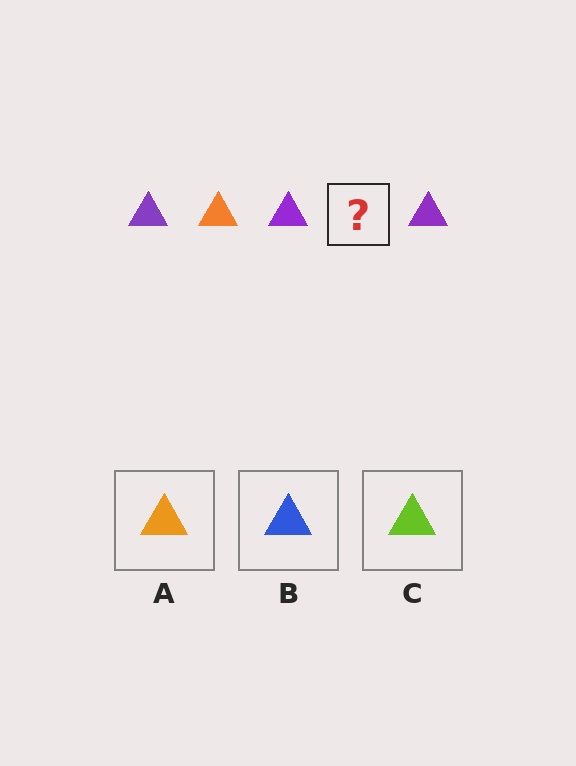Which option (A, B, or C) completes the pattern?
A.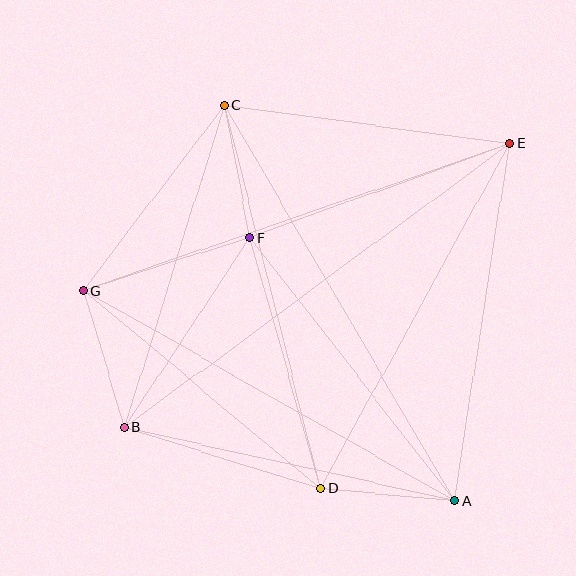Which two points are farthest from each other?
Points B and E are farthest from each other.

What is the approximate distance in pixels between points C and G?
The distance between C and G is approximately 233 pixels.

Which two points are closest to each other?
Points A and D are closest to each other.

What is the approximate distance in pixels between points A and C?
The distance between A and C is approximately 458 pixels.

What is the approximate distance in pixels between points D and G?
The distance between D and G is approximately 309 pixels.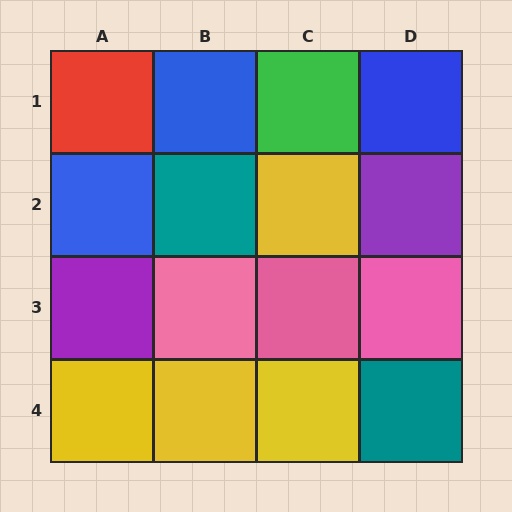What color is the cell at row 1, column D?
Blue.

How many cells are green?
1 cell is green.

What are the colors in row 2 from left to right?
Blue, teal, yellow, purple.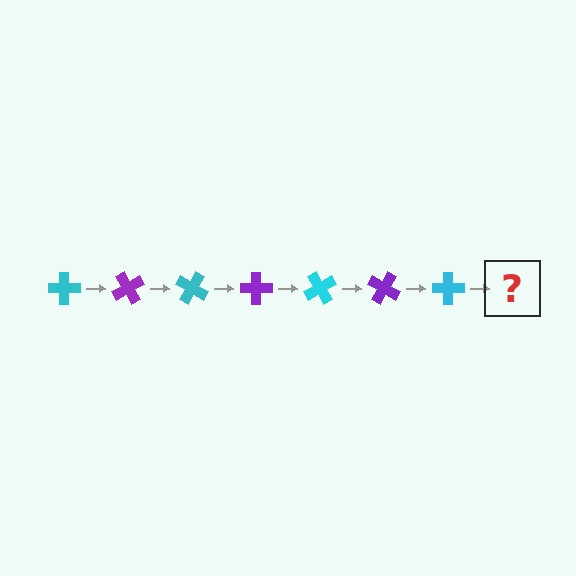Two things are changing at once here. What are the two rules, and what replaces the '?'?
The two rules are that it rotates 60 degrees each step and the color cycles through cyan and purple. The '?' should be a purple cross, rotated 420 degrees from the start.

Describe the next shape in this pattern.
It should be a purple cross, rotated 420 degrees from the start.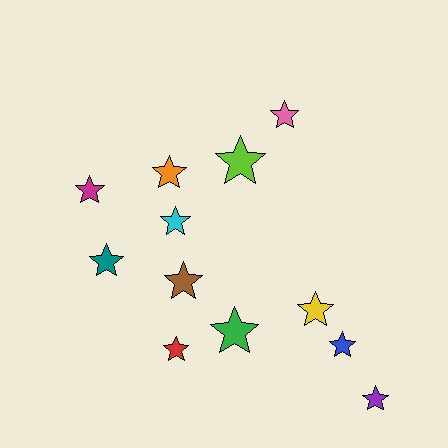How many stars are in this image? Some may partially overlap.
There are 12 stars.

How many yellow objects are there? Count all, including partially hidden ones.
There is 1 yellow object.